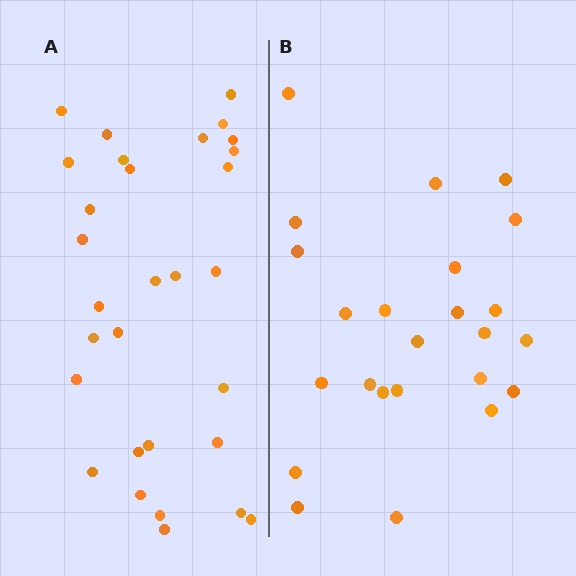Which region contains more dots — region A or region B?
Region A (the left region) has more dots.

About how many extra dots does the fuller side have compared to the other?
Region A has about 6 more dots than region B.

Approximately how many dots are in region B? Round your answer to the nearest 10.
About 20 dots. (The exact count is 24, which rounds to 20.)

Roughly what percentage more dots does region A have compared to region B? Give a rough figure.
About 25% more.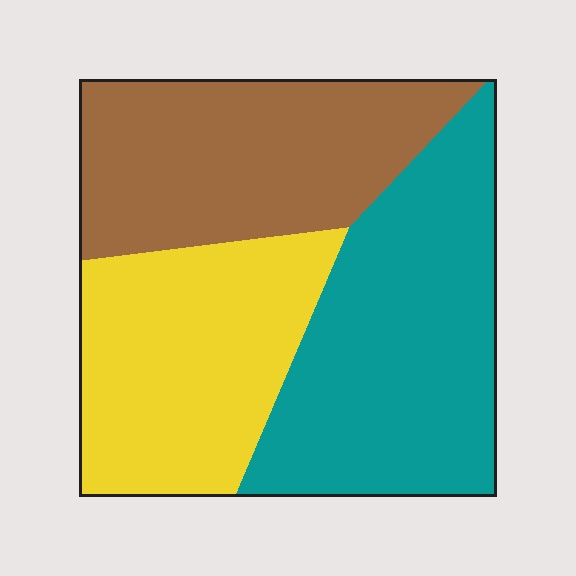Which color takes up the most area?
Teal, at roughly 40%.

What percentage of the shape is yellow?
Yellow takes up about one third (1/3) of the shape.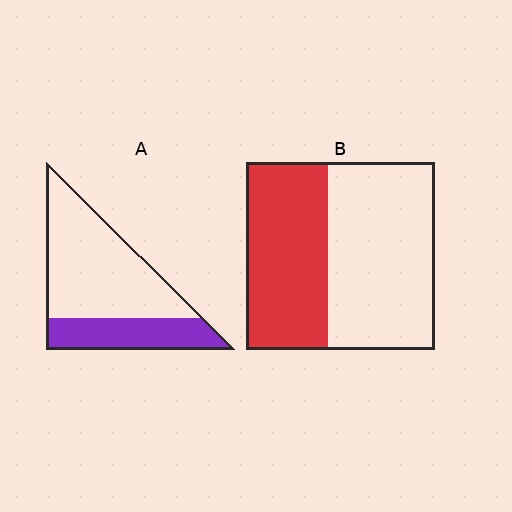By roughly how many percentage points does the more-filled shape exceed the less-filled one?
By roughly 10 percentage points (B over A).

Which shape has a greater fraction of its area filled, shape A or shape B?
Shape B.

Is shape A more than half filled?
No.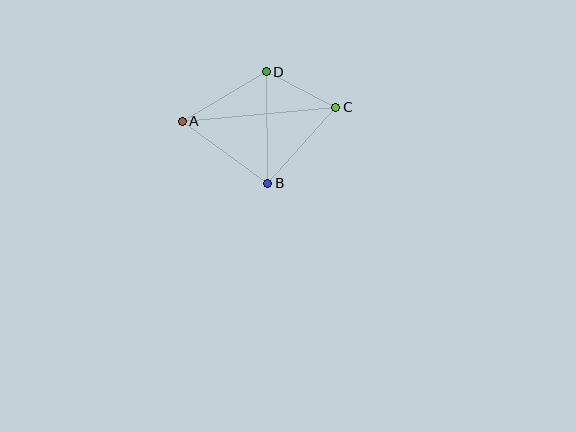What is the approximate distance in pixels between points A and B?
The distance between A and B is approximately 106 pixels.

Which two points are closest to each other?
Points C and D are closest to each other.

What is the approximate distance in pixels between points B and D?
The distance between B and D is approximately 112 pixels.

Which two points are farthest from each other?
Points A and C are farthest from each other.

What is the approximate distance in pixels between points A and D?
The distance between A and D is approximately 97 pixels.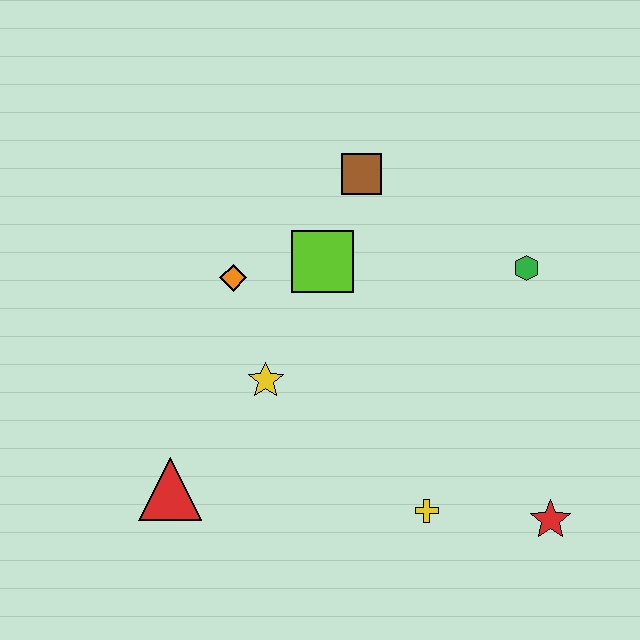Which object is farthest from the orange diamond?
The red star is farthest from the orange diamond.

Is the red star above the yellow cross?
No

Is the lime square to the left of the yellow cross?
Yes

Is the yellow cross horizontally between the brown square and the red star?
Yes